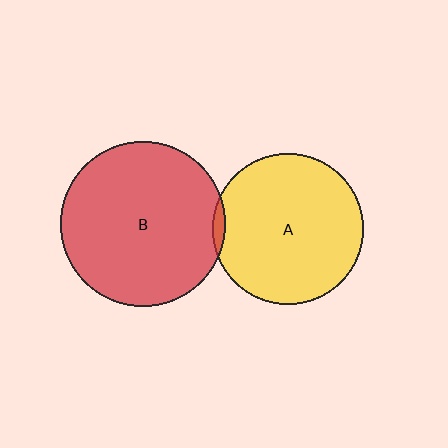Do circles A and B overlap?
Yes.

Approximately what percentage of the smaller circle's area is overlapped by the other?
Approximately 5%.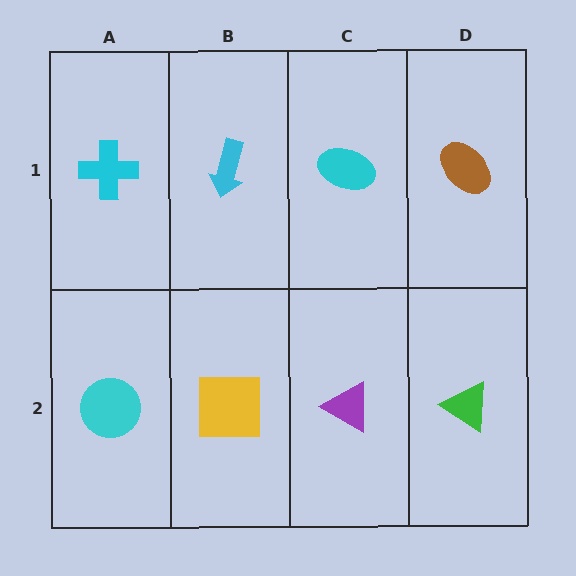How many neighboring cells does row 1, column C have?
3.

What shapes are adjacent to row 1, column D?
A green triangle (row 2, column D), a cyan ellipse (row 1, column C).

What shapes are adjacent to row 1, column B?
A yellow square (row 2, column B), a cyan cross (row 1, column A), a cyan ellipse (row 1, column C).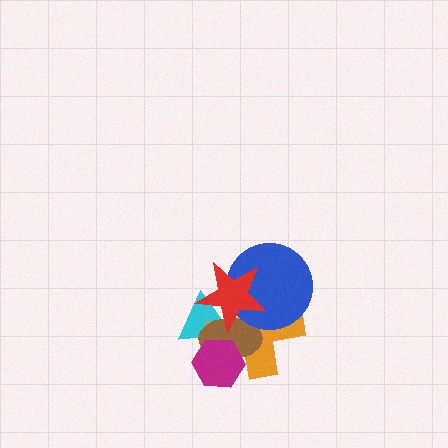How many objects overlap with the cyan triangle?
4 objects overlap with the cyan triangle.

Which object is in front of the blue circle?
The red star is in front of the blue circle.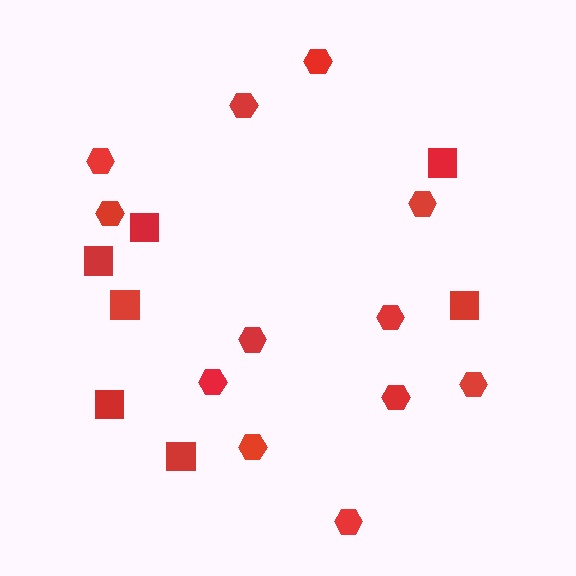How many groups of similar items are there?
There are 2 groups: one group of squares (7) and one group of hexagons (12).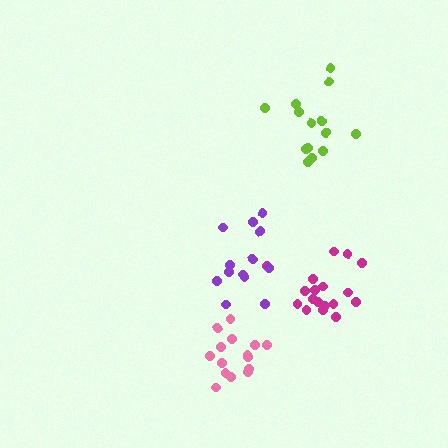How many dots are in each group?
Group 1: 15 dots, Group 2: 14 dots, Group 3: 18 dots, Group 4: 14 dots (61 total).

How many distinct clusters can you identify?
There are 4 distinct clusters.